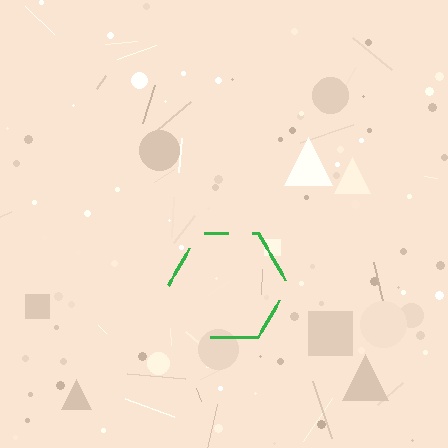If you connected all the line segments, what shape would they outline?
They would outline a hexagon.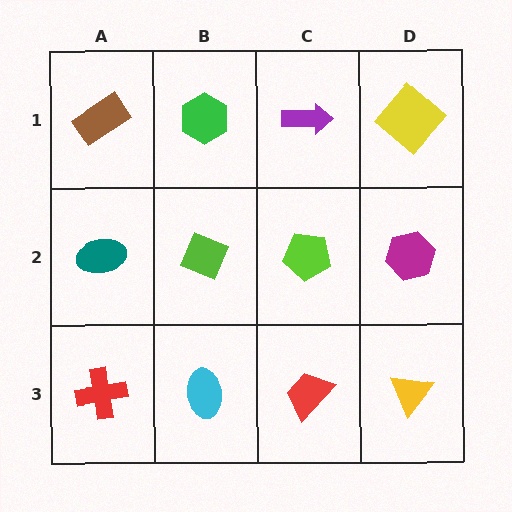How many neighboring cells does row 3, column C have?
3.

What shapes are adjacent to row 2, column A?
A brown rectangle (row 1, column A), a red cross (row 3, column A), a lime diamond (row 2, column B).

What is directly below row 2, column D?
A yellow triangle.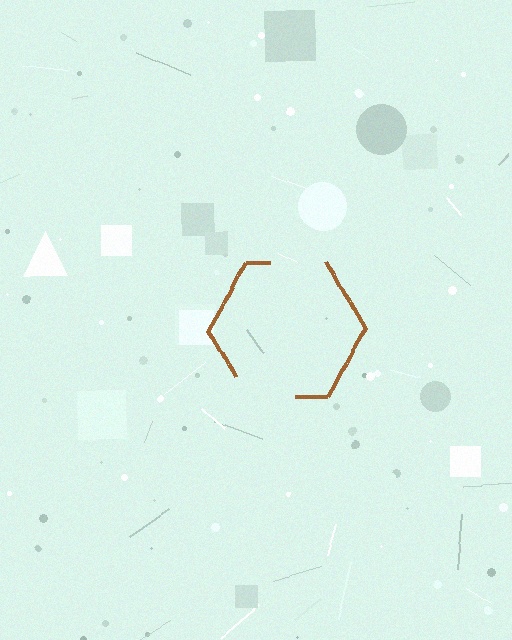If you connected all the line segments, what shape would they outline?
They would outline a hexagon.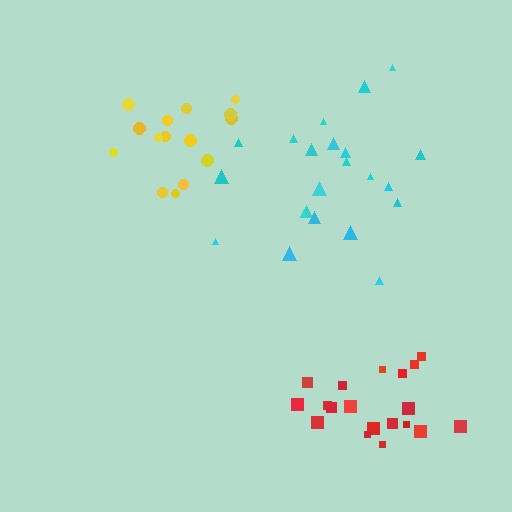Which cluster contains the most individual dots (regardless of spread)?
Cyan (22).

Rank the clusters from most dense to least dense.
red, yellow, cyan.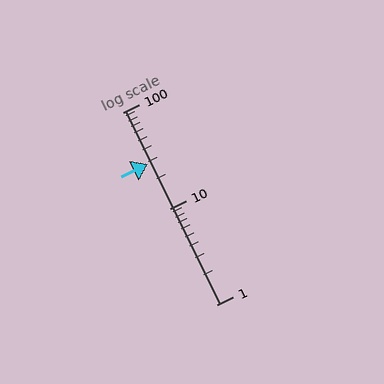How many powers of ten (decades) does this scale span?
The scale spans 2 decades, from 1 to 100.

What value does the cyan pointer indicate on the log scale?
The pointer indicates approximately 29.